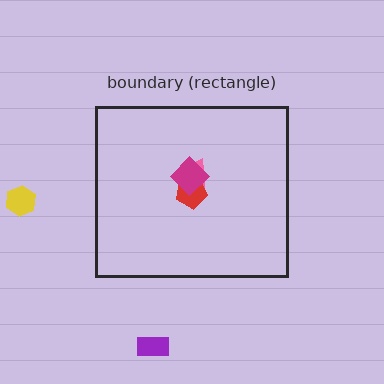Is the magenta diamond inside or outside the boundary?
Inside.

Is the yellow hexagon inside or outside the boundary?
Outside.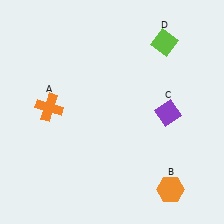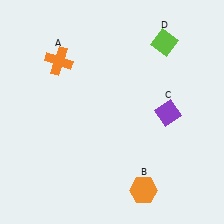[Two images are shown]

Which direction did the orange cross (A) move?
The orange cross (A) moved up.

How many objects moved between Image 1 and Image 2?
2 objects moved between the two images.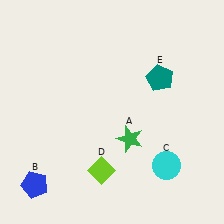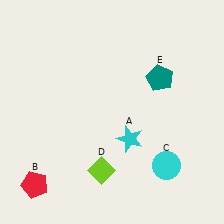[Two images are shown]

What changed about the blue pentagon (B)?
In Image 1, B is blue. In Image 2, it changed to red.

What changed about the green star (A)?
In Image 1, A is green. In Image 2, it changed to cyan.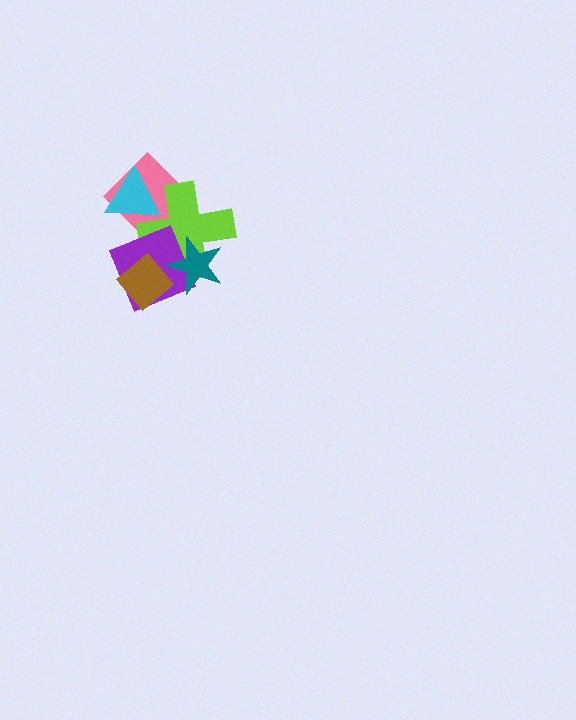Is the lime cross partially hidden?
Yes, it is partially covered by another shape.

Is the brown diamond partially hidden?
No, no other shape covers it.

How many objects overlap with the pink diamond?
3 objects overlap with the pink diamond.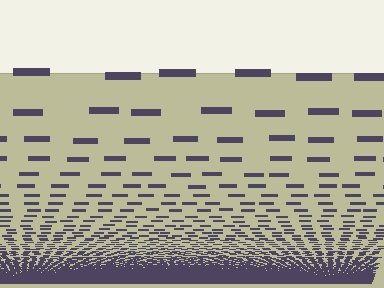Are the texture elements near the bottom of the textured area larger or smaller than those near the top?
Smaller. The gradient is inverted — elements near the bottom are smaller and denser.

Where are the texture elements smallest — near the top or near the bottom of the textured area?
Near the bottom.